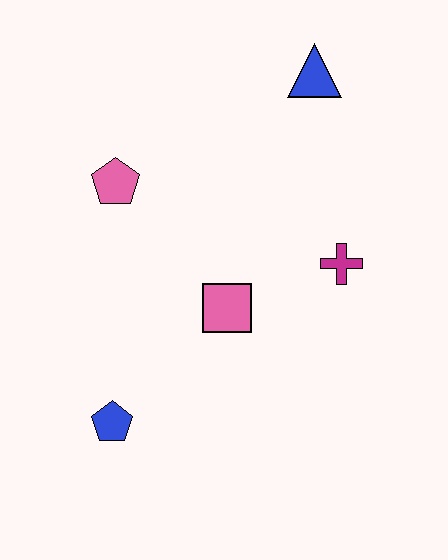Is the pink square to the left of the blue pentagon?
No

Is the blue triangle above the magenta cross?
Yes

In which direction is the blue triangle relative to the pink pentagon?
The blue triangle is to the right of the pink pentagon.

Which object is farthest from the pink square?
The blue triangle is farthest from the pink square.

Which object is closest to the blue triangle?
The magenta cross is closest to the blue triangle.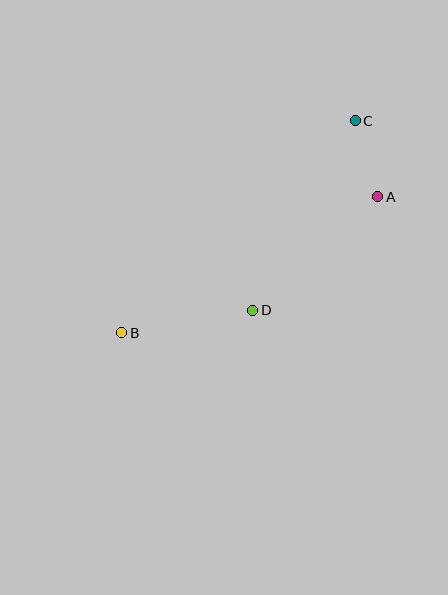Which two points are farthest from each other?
Points B and C are farthest from each other.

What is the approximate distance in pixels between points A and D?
The distance between A and D is approximately 169 pixels.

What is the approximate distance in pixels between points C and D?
The distance between C and D is approximately 215 pixels.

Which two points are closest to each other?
Points A and C are closest to each other.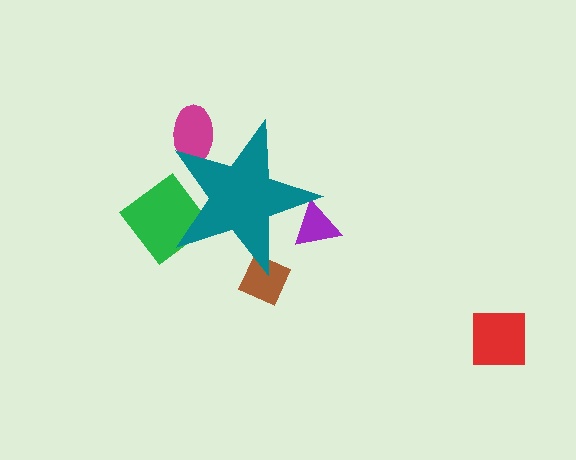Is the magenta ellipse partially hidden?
Yes, the magenta ellipse is partially hidden behind the teal star.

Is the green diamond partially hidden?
Yes, the green diamond is partially hidden behind the teal star.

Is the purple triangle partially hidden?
Yes, the purple triangle is partially hidden behind the teal star.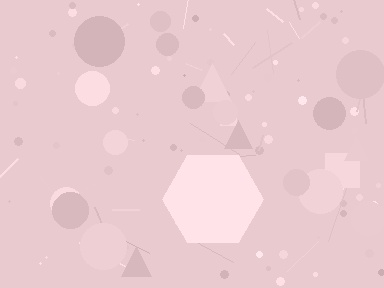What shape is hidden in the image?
A hexagon is hidden in the image.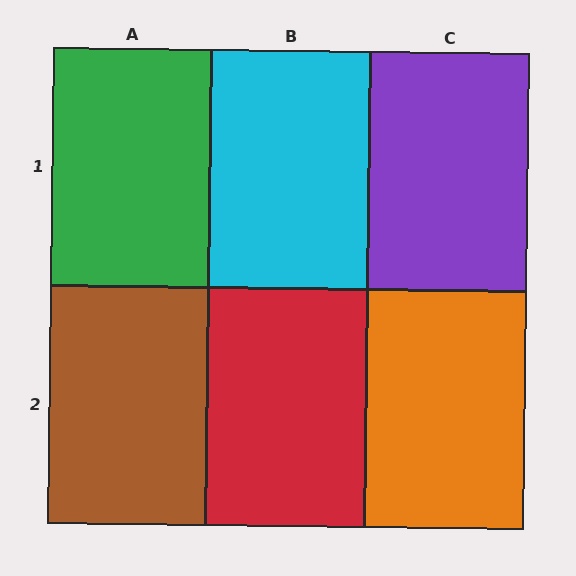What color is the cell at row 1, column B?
Cyan.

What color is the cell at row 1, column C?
Purple.